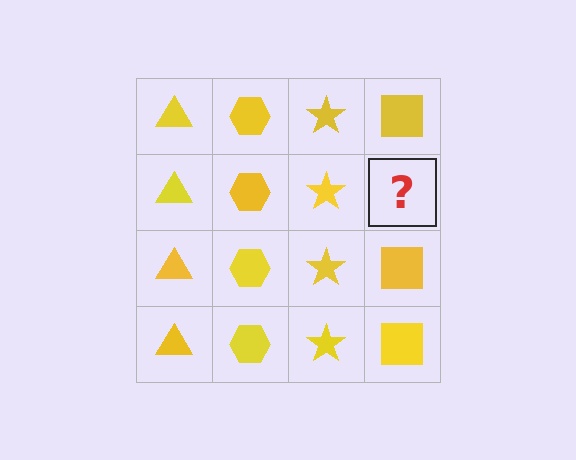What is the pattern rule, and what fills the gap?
The rule is that each column has a consistent shape. The gap should be filled with a yellow square.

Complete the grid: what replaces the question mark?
The question mark should be replaced with a yellow square.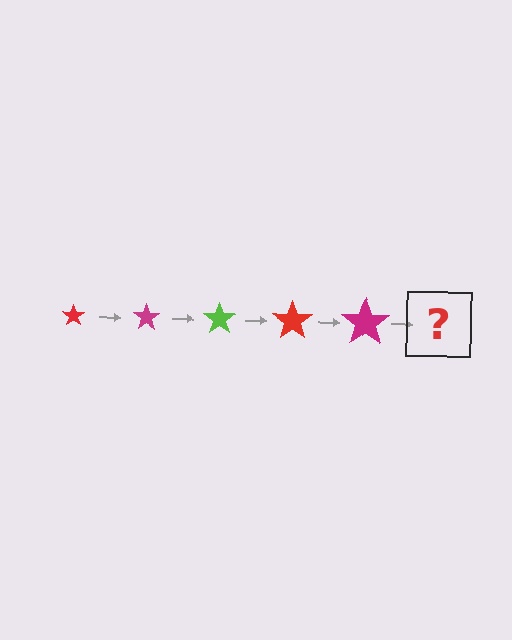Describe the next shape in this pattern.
It should be a lime star, larger than the previous one.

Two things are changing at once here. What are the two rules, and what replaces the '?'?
The two rules are that the star grows larger each step and the color cycles through red, magenta, and lime. The '?' should be a lime star, larger than the previous one.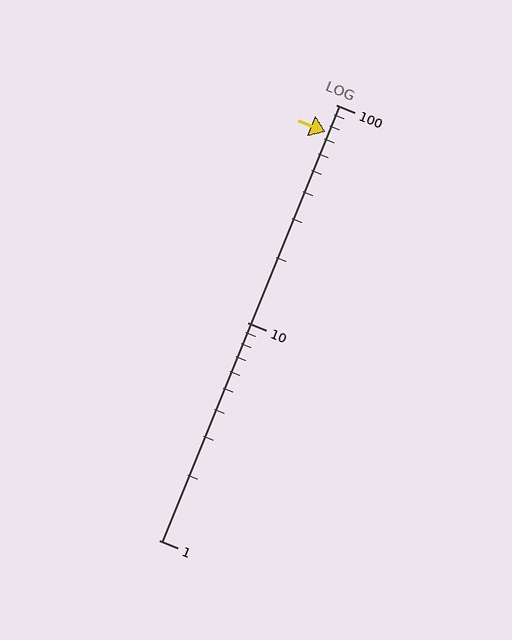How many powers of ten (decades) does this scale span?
The scale spans 2 decades, from 1 to 100.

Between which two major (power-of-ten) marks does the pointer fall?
The pointer is between 10 and 100.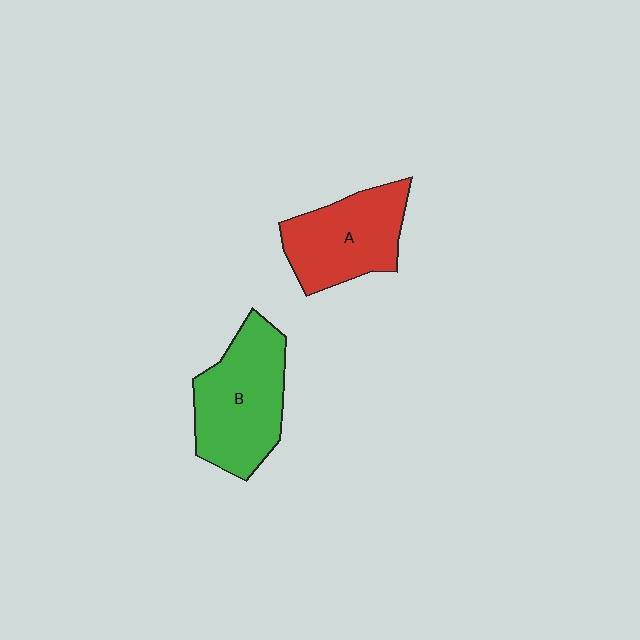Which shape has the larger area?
Shape B (green).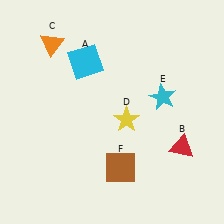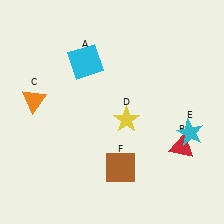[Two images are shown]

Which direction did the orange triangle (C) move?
The orange triangle (C) moved down.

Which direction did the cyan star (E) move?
The cyan star (E) moved down.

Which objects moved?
The objects that moved are: the orange triangle (C), the cyan star (E).